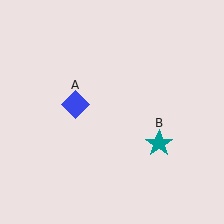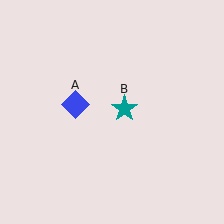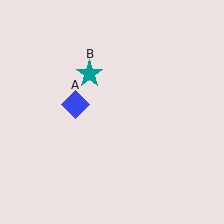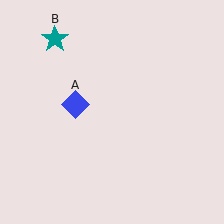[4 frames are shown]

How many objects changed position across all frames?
1 object changed position: teal star (object B).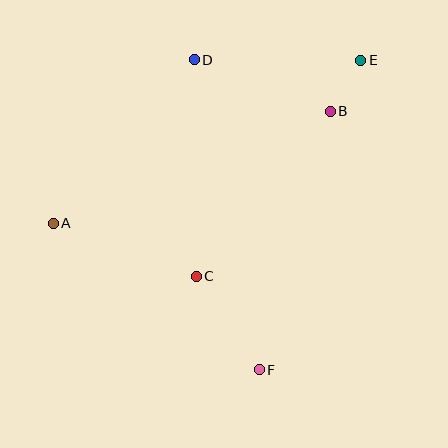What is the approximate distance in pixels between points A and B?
The distance between A and B is approximately 299 pixels.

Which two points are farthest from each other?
Points A and E are farthest from each other.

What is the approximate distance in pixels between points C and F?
The distance between C and F is approximately 113 pixels.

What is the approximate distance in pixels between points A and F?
The distance between A and F is approximately 253 pixels.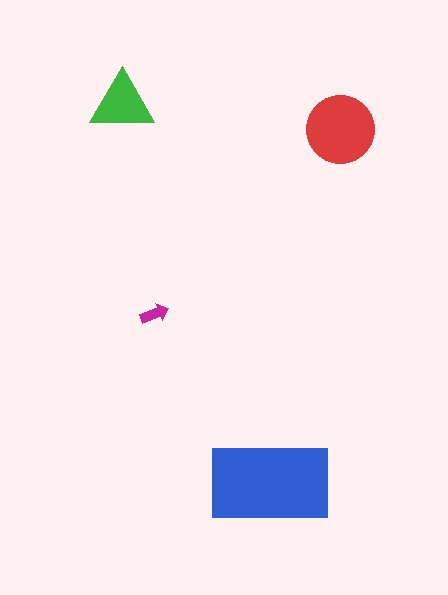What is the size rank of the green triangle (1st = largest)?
3rd.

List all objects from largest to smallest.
The blue rectangle, the red circle, the green triangle, the magenta arrow.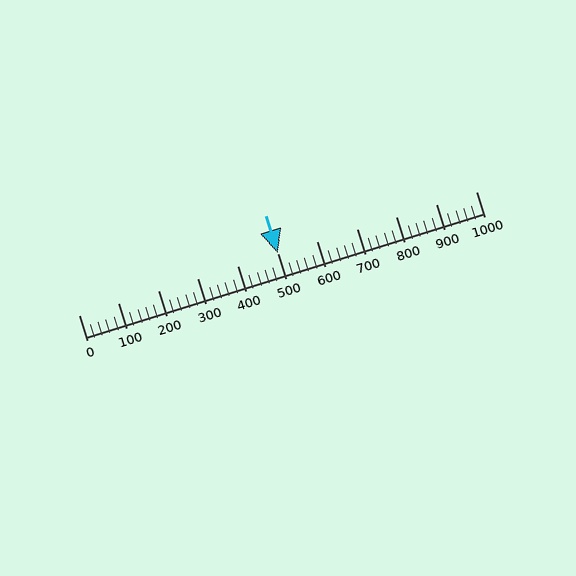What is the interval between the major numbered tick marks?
The major tick marks are spaced 100 units apart.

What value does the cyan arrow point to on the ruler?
The cyan arrow points to approximately 500.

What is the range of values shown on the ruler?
The ruler shows values from 0 to 1000.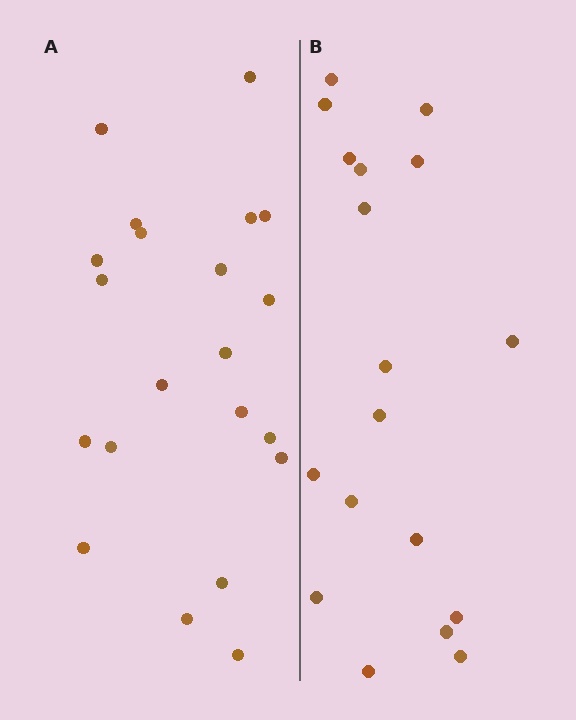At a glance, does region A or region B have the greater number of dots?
Region A (the left region) has more dots.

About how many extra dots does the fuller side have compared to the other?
Region A has just a few more — roughly 2 or 3 more dots than region B.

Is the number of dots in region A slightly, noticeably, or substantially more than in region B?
Region A has only slightly more — the two regions are fairly close. The ratio is roughly 1.2 to 1.